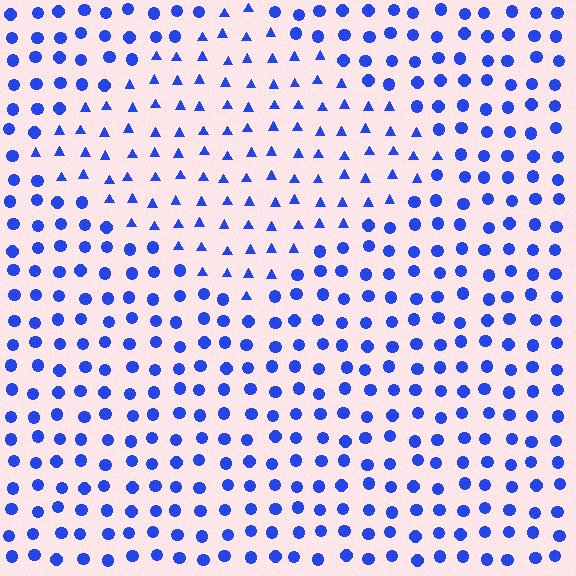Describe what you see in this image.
The image is filled with small blue elements arranged in a uniform grid. A diamond-shaped region contains triangles, while the surrounding area contains circles. The boundary is defined purely by the change in element shape.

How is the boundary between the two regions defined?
The boundary is defined by a change in element shape: triangles inside vs. circles outside. All elements share the same color and spacing.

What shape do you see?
I see a diamond.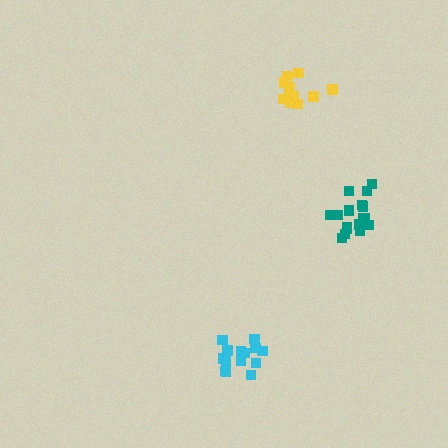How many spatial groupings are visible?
There are 3 spatial groupings.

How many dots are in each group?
Group 1: 12 dots, Group 2: 16 dots, Group 3: 17 dots (45 total).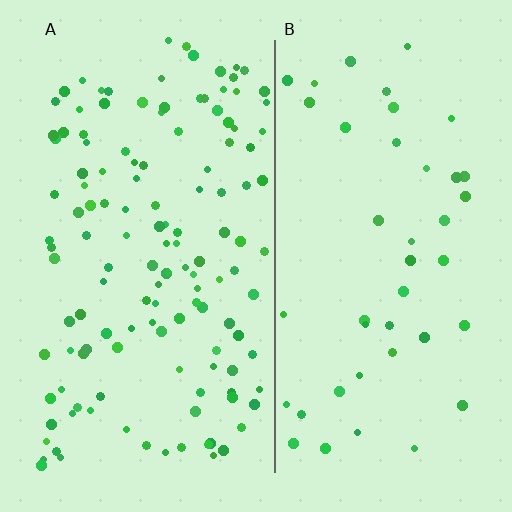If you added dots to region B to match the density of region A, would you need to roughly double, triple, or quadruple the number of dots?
Approximately triple.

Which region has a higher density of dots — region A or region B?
A (the left).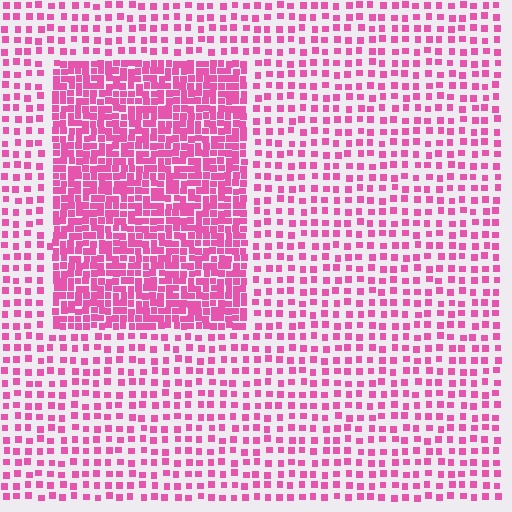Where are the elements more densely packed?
The elements are more densely packed inside the rectangle boundary.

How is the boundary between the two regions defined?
The boundary is defined by a change in element density (approximately 2.3x ratio). All elements are the same color, size, and shape.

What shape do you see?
I see a rectangle.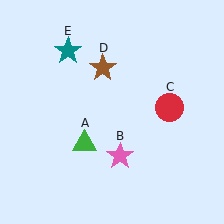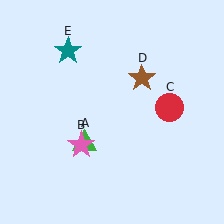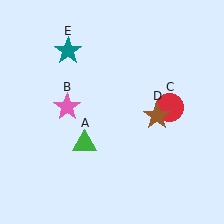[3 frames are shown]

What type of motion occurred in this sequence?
The pink star (object B), brown star (object D) rotated clockwise around the center of the scene.